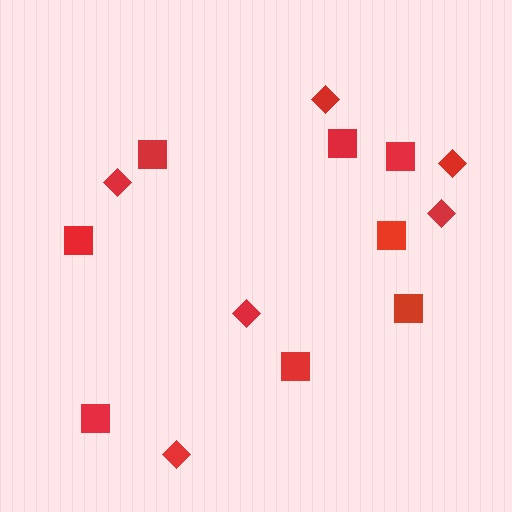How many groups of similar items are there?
There are 2 groups: one group of diamonds (6) and one group of squares (8).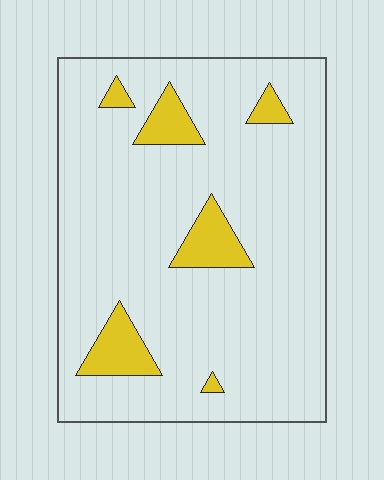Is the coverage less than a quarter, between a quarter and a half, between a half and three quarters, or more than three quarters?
Less than a quarter.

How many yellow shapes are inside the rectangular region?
6.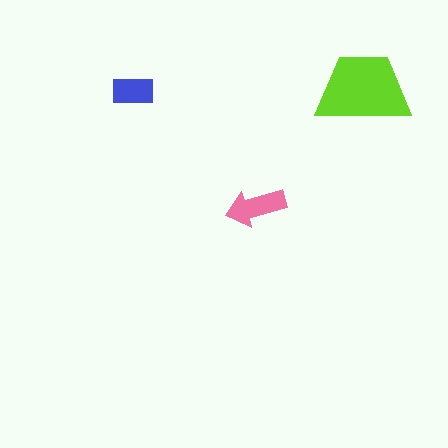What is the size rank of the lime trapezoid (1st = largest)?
1st.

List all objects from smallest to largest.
The blue rectangle, the pink arrow, the lime trapezoid.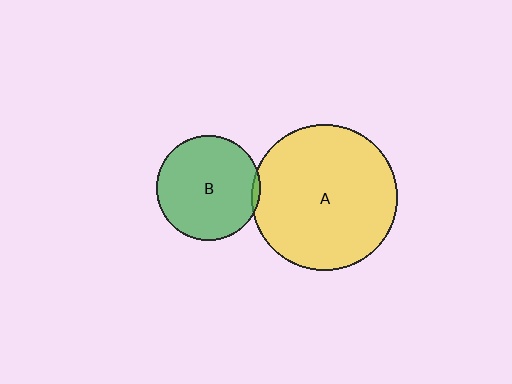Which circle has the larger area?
Circle A (yellow).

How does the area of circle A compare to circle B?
Approximately 2.0 times.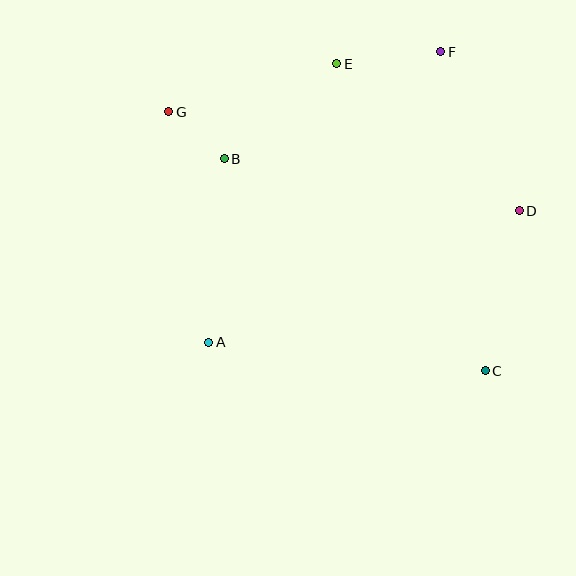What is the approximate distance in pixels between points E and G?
The distance between E and G is approximately 175 pixels.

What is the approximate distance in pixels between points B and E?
The distance between B and E is approximately 147 pixels.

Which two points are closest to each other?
Points B and G are closest to each other.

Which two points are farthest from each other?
Points C and G are farthest from each other.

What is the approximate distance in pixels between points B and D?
The distance between B and D is approximately 300 pixels.